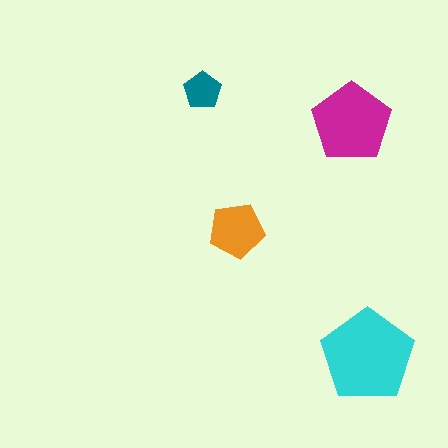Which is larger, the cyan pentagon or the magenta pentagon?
The cyan one.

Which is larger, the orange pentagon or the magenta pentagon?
The magenta one.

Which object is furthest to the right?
The cyan pentagon is rightmost.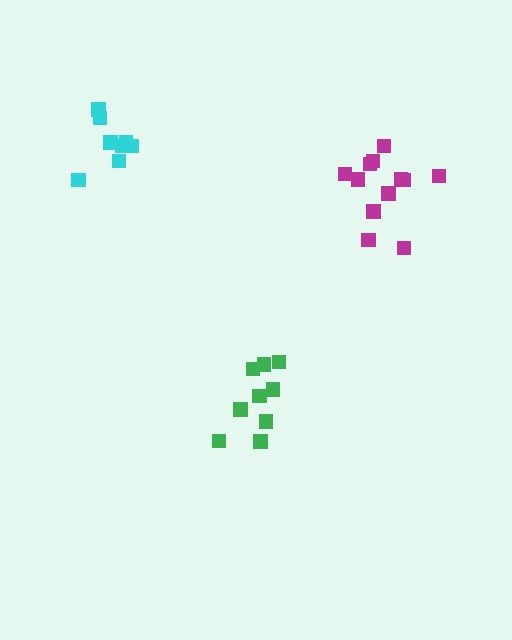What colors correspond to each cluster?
The clusters are colored: magenta, green, cyan.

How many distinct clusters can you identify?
There are 3 distinct clusters.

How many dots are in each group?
Group 1: 12 dots, Group 2: 9 dots, Group 3: 8 dots (29 total).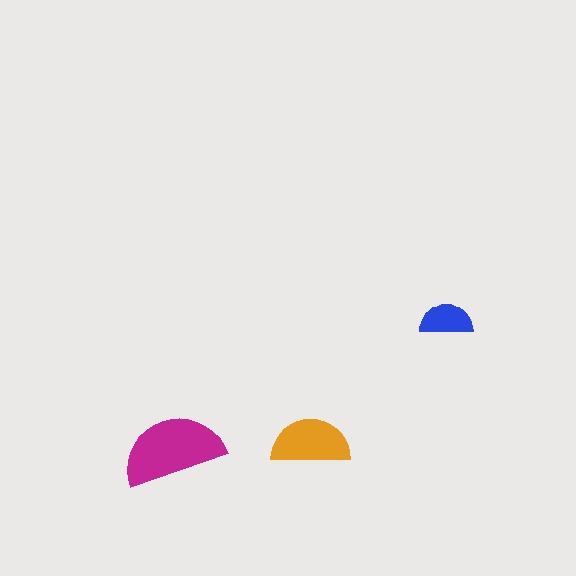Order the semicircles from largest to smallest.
the magenta one, the orange one, the blue one.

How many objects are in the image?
There are 3 objects in the image.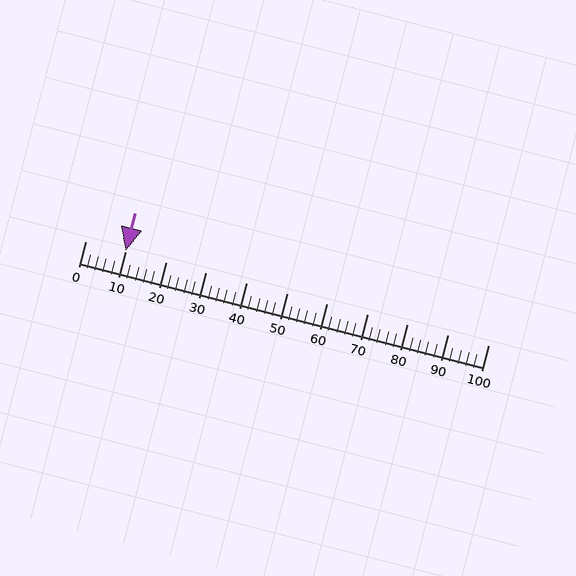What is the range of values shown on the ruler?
The ruler shows values from 0 to 100.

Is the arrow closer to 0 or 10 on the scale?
The arrow is closer to 10.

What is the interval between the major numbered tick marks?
The major tick marks are spaced 10 units apart.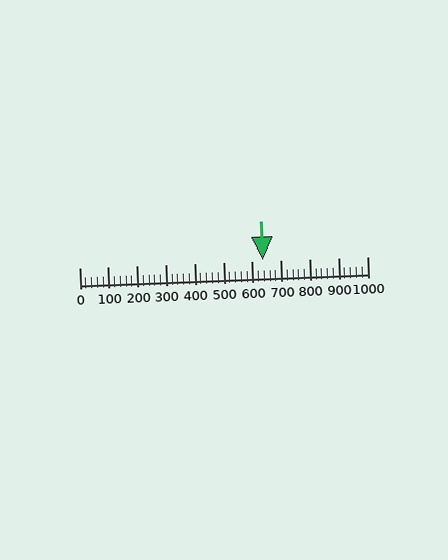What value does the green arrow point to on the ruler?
The green arrow points to approximately 637.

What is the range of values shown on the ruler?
The ruler shows values from 0 to 1000.